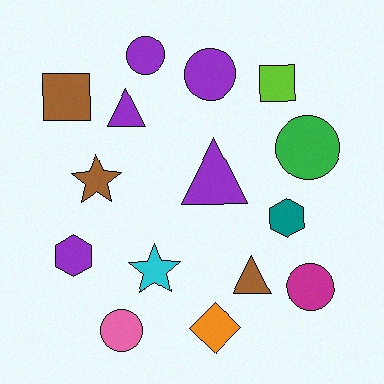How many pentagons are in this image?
There are no pentagons.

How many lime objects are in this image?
There is 1 lime object.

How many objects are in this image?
There are 15 objects.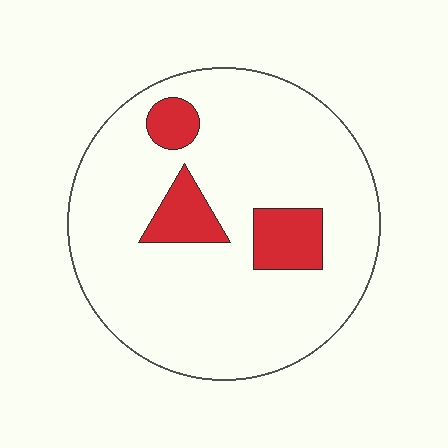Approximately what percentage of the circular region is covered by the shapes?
Approximately 15%.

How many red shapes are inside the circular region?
3.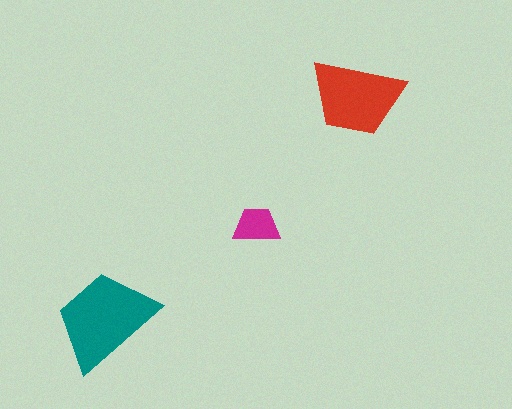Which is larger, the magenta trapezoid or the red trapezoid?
The red one.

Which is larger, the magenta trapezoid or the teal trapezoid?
The teal one.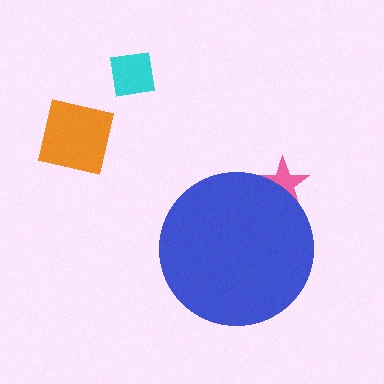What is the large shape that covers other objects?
A blue circle.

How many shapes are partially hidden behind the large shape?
1 shape is partially hidden.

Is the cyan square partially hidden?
No, the cyan square is fully visible.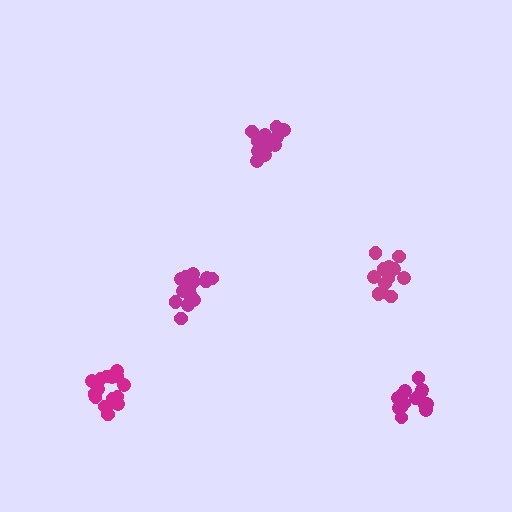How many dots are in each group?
Group 1: 14 dots, Group 2: 16 dots, Group 3: 13 dots, Group 4: 17 dots, Group 5: 16 dots (76 total).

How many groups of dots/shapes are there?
There are 5 groups.